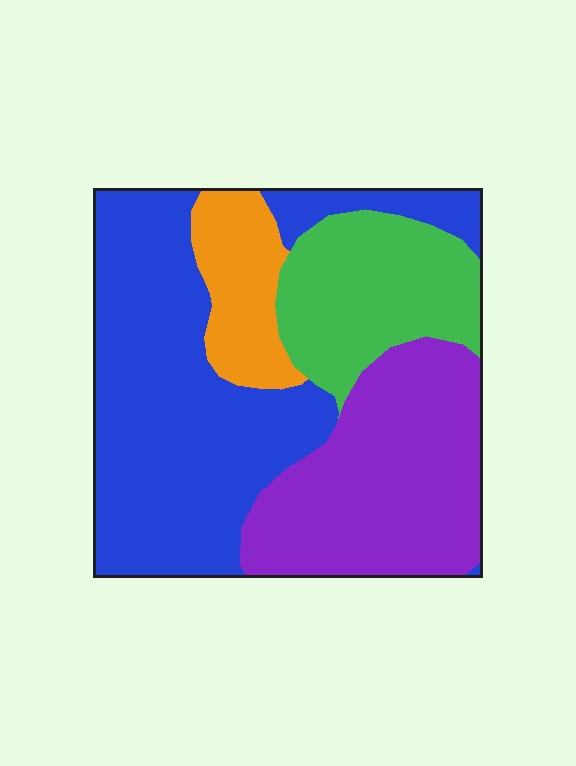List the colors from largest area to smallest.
From largest to smallest: blue, purple, green, orange.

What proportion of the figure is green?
Green covers about 20% of the figure.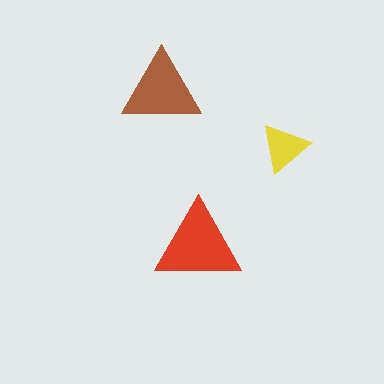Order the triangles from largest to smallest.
the red one, the brown one, the yellow one.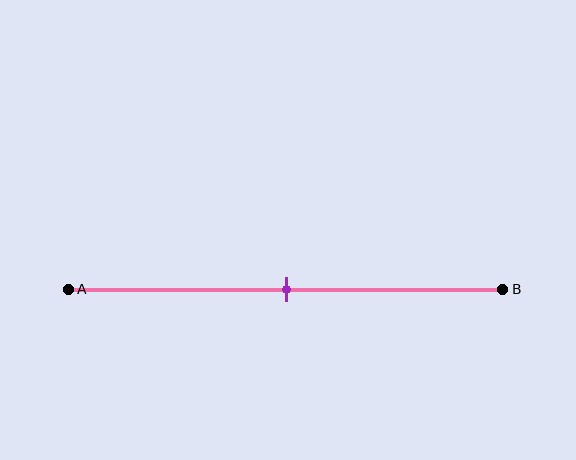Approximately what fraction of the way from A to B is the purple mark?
The purple mark is approximately 50% of the way from A to B.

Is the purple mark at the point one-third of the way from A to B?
No, the mark is at about 50% from A, not at the 33% one-third point.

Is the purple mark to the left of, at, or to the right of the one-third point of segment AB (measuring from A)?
The purple mark is to the right of the one-third point of segment AB.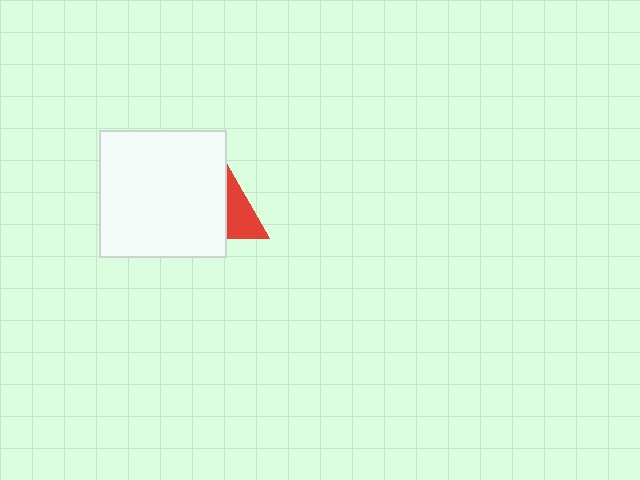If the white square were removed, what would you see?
You would see the complete red triangle.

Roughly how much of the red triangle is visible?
A small part of it is visible (roughly 34%).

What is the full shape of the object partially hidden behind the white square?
The partially hidden object is a red triangle.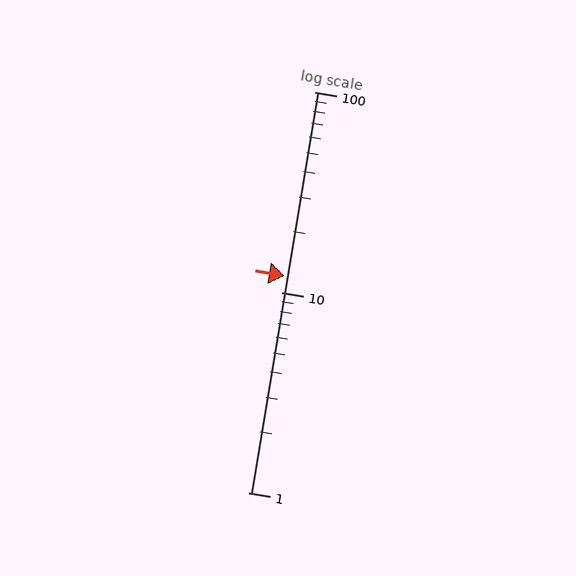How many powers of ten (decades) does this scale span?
The scale spans 2 decades, from 1 to 100.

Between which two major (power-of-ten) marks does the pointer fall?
The pointer is between 10 and 100.